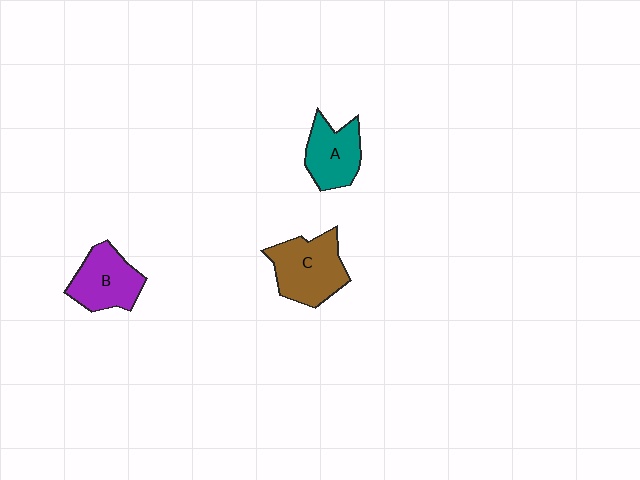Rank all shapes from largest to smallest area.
From largest to smallest: C (brown), B (purple), A (teal).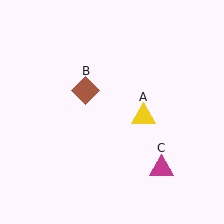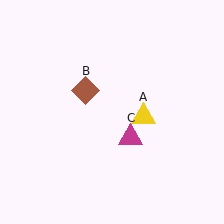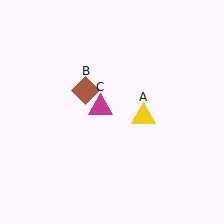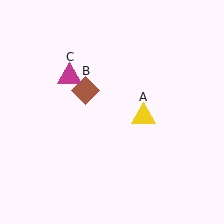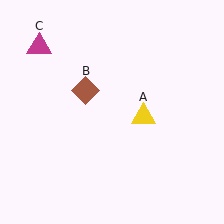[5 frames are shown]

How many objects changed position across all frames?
1 object changed position: magenta triangle (object C).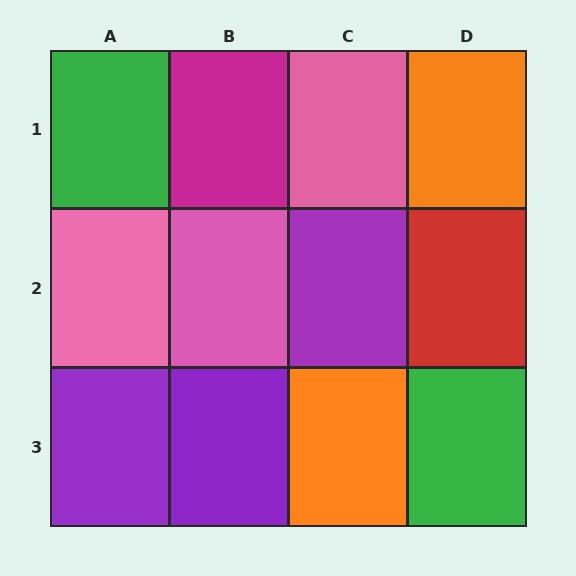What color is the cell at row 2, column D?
Red.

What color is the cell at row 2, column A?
Pink.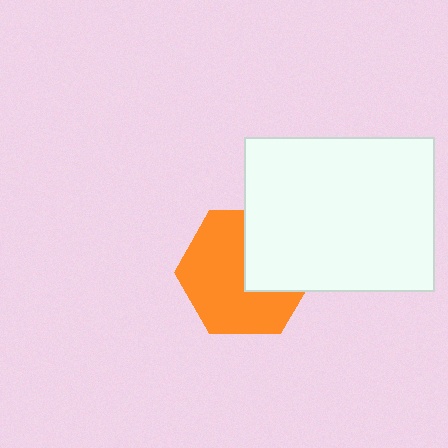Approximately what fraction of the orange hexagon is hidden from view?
Roughly 36% of the orange hexagon is hidden behind the white rectangle.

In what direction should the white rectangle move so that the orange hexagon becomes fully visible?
The white rectangle should move toward the upper-right. That is the shortest direction to clear the overlap and leave the orange hexagon fully visible.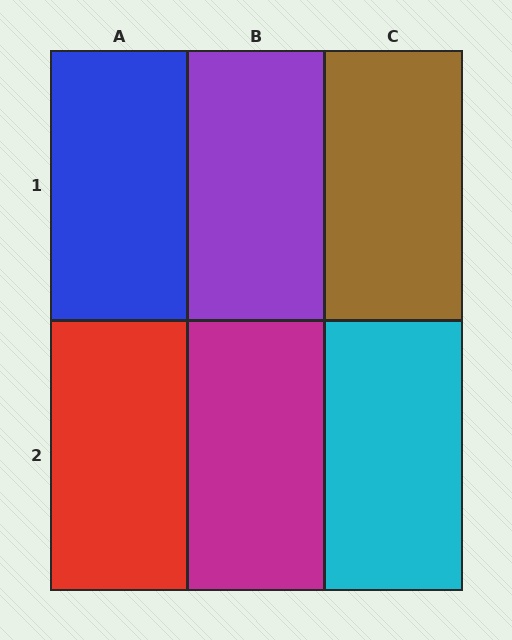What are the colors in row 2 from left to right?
Red, magenta, cyan.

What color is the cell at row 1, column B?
Purple.